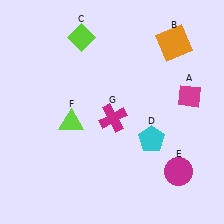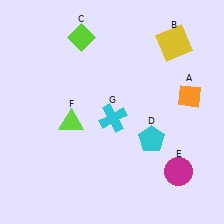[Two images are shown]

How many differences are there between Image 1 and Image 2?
There are 3 differences between the two images.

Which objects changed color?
A changed from magenta to orange. B changed from orange to yellow. G changed from magenta to cyan.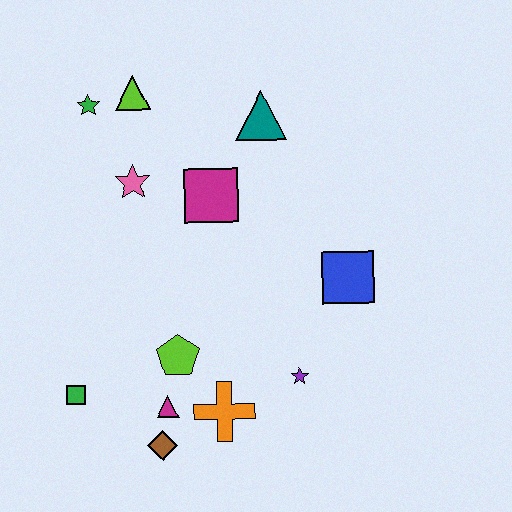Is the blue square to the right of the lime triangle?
Yes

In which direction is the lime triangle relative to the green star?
The lime triangle is to the right of the green star.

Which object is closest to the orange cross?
The magenta triangle is closest to the orange cross.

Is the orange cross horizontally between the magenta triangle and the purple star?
Yes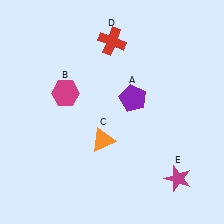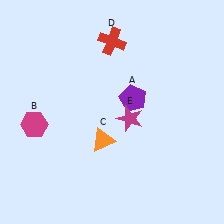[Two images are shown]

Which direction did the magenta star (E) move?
The magenta star (E) moved up.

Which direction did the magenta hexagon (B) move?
The magenta hexagon (B) moved left.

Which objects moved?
The objects that moved are: the magenta hexagon (B), the magenta star (E).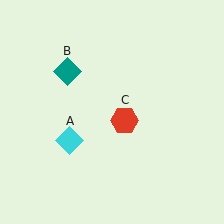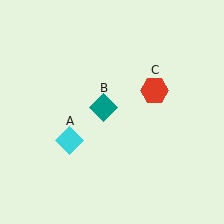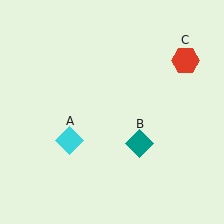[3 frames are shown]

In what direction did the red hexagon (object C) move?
The red hexagon (object C) moved up and to the right.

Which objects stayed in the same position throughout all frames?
Cyan diamond (object A) remained stationary.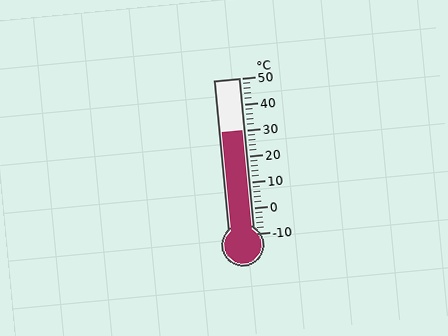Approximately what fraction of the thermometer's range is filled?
The thermometer is filled to approximately 65% of its range.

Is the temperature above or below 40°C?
The temperature is below 40°C.